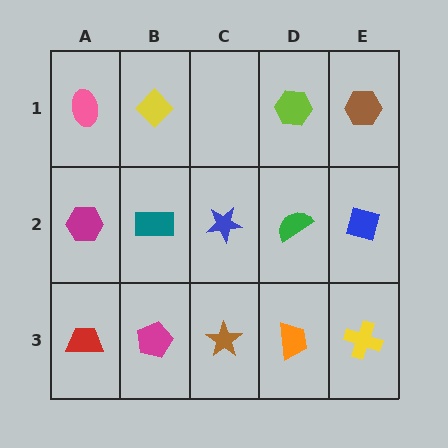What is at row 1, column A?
A pink ellipse.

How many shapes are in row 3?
5 shapes.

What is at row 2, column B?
A teal rectangle.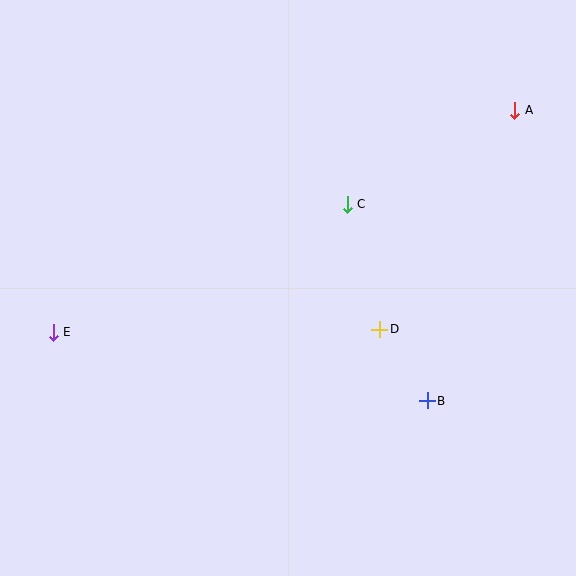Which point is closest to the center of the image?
Point D at (380, 329) is closest to the center.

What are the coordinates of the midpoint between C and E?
The midpoint between C and E is at (200, 268).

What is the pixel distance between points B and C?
The distance between B and C is 212 pixels.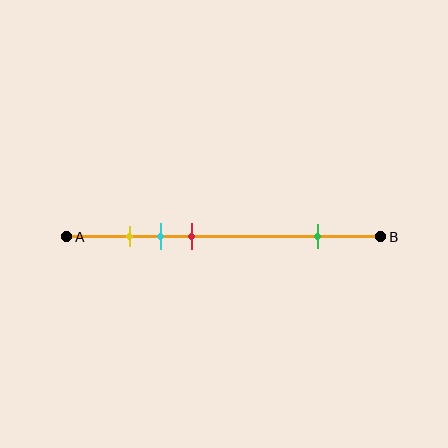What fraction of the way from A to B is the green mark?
The green mark is approximately 80% (0.8) of the way from A to B.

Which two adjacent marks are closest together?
The yellow and cyan marks are the closest adjacent pair.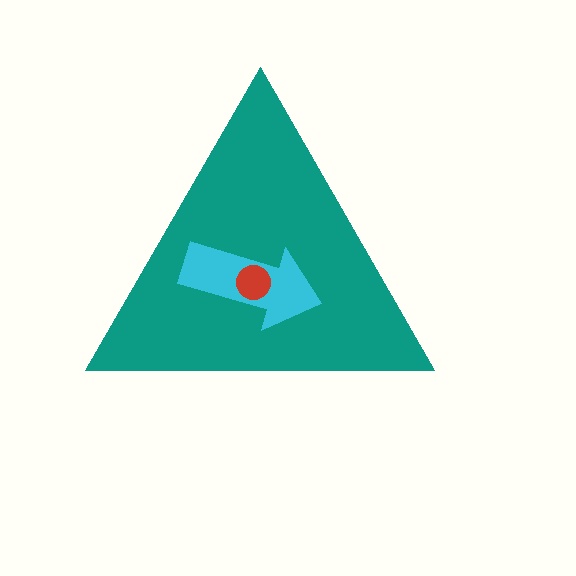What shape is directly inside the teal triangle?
The cyan arrow.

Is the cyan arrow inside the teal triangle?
Yes.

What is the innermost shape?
The red circle.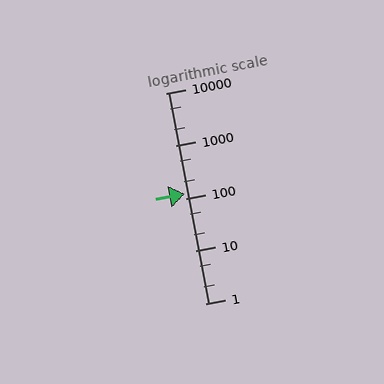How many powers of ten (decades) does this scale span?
The scale spans 4 decades, from 1 to 10000.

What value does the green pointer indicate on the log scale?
The pointer indicates approximately 120.